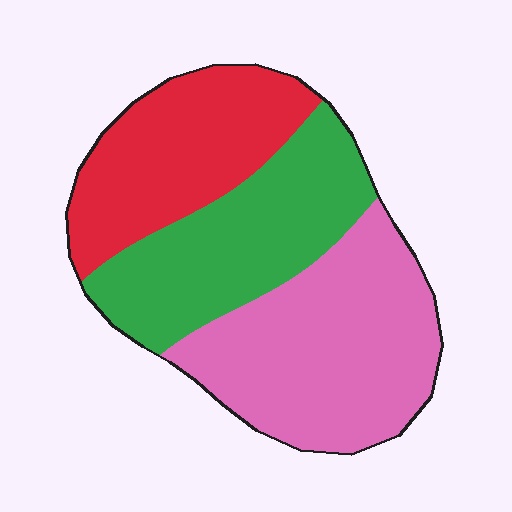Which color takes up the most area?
Pink, at roughly 40%.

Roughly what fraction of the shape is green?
Green covers 32% of the shape.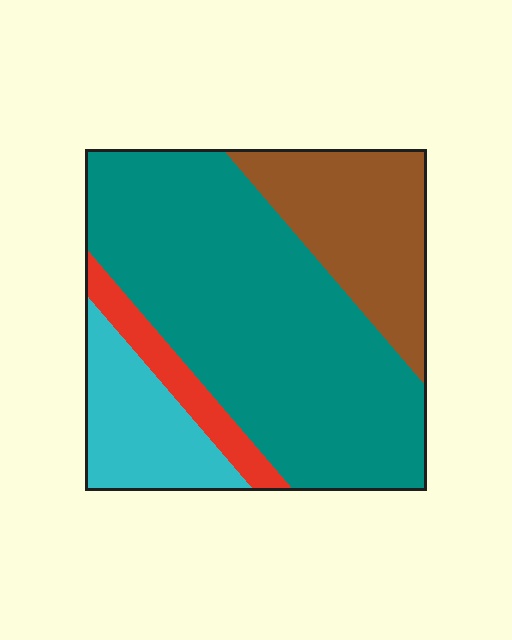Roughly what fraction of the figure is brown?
Brown takes up about one fifth (1/5) of the figure.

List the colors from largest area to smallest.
From largest to smallest: teal, brown, cyan, red.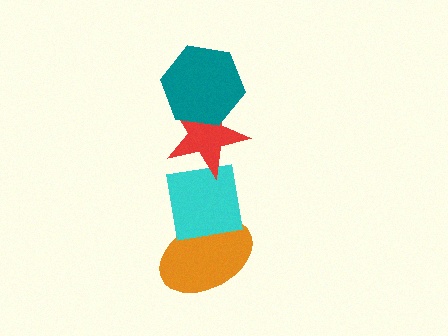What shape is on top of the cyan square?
The red star is on top of the cyan square.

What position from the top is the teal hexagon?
The teal hexagon is 1st from the top.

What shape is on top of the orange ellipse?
The cyan square is on top of the orange ellipse.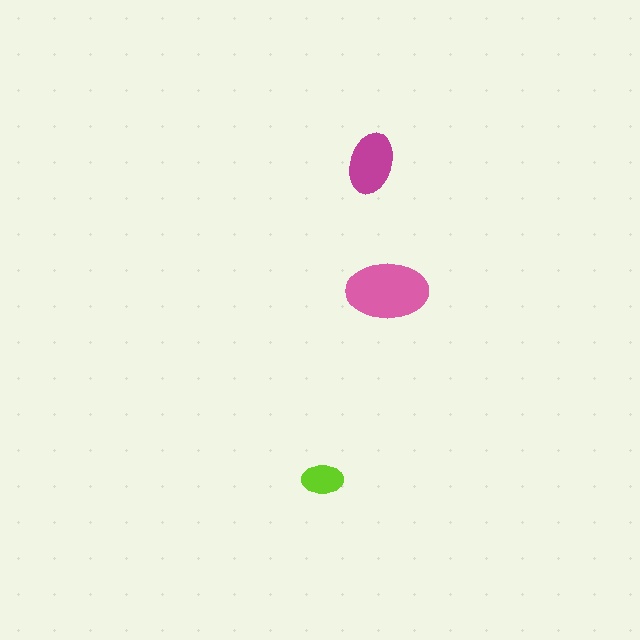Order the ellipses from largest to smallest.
the pink one, the magenta one, the lime one.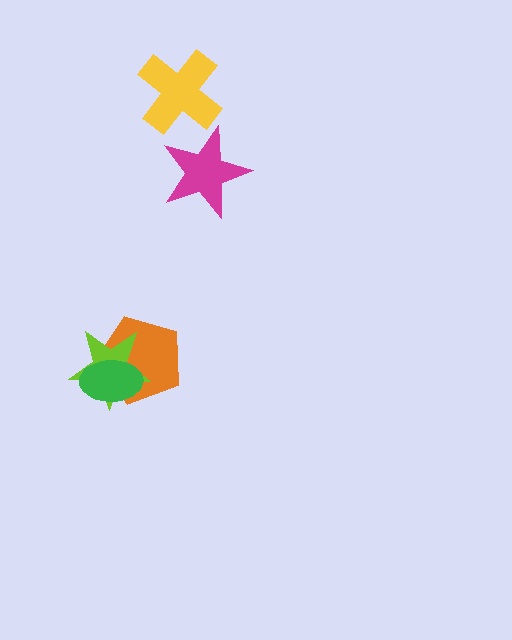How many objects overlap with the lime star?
2 objects overlap with the lime star.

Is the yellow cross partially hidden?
No, no other shape covers it.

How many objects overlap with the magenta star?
0 objects overlap with the magenta star.